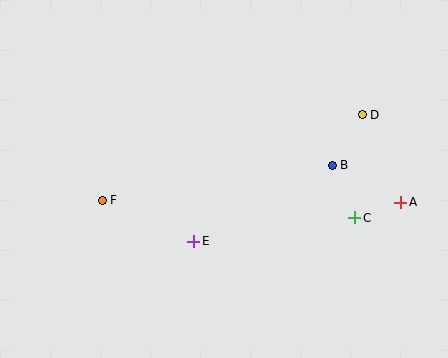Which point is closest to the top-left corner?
Point F is closest to the top-left corner.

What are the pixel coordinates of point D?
Point D is at (362, 115).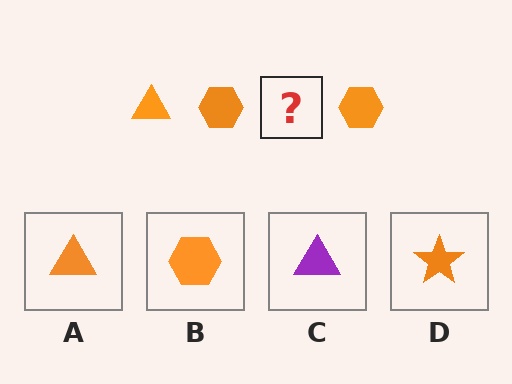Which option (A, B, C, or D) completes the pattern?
A.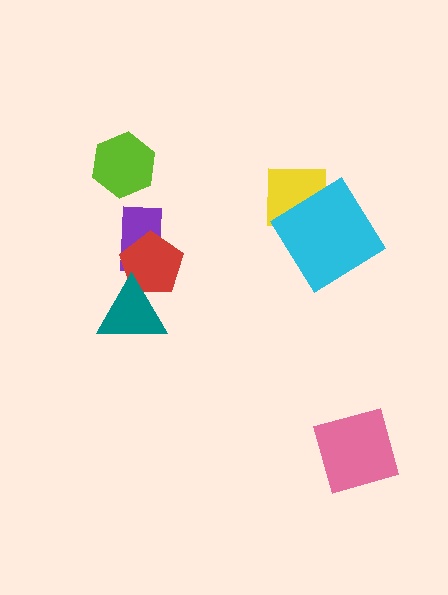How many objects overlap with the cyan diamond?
1 object overlaps with the cyan diamond.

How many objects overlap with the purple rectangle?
1 object overlaps with the purple rectangle.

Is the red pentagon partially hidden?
Yes, it is partially covered by another shape.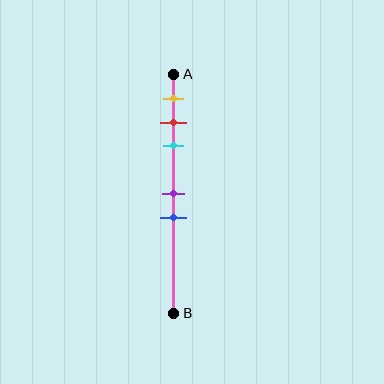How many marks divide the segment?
There are 5 marks dividing the segment.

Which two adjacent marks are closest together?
The red and cyan marks are the closest adjacent pair.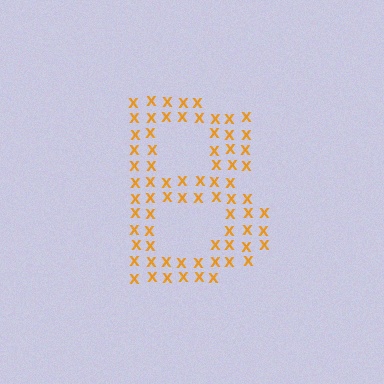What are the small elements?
The small elements are letter X's.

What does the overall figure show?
The overall figure shows the letter B.